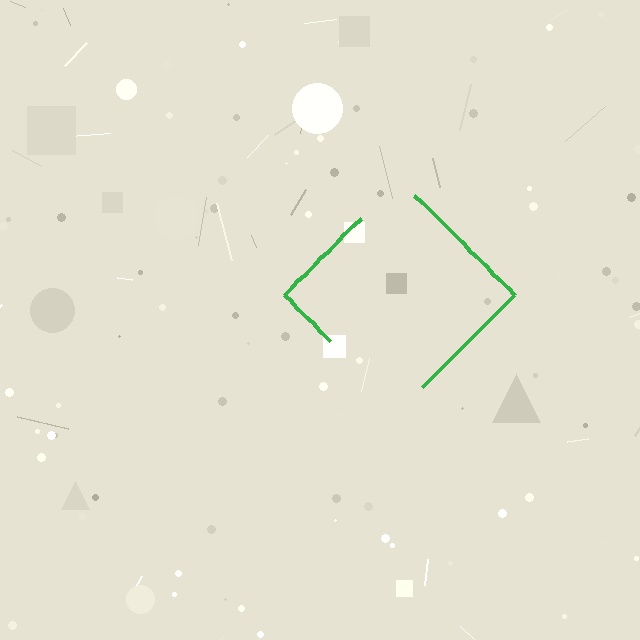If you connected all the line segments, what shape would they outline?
They would outline a diamond.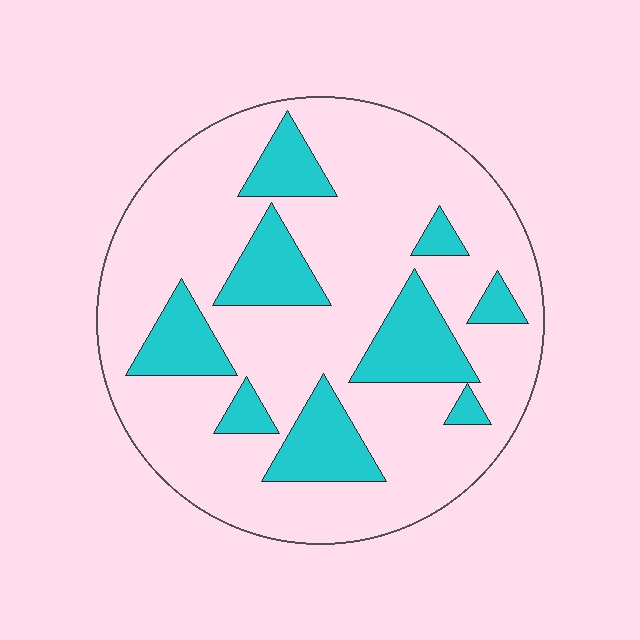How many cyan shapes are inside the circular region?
9.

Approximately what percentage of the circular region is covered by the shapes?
Approximately 25%.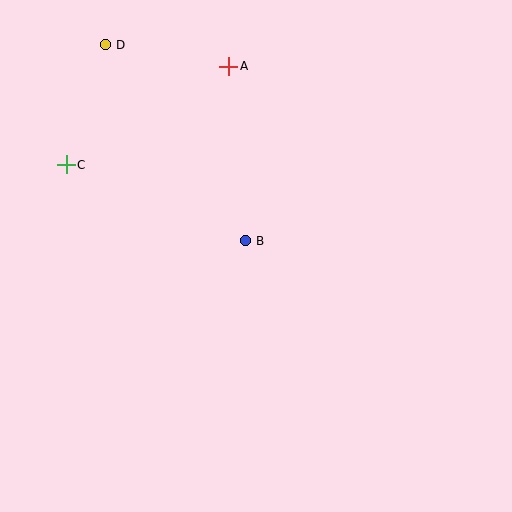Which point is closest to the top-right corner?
Point A is closest to the top-right corner.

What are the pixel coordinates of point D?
Point D is at (105, 45).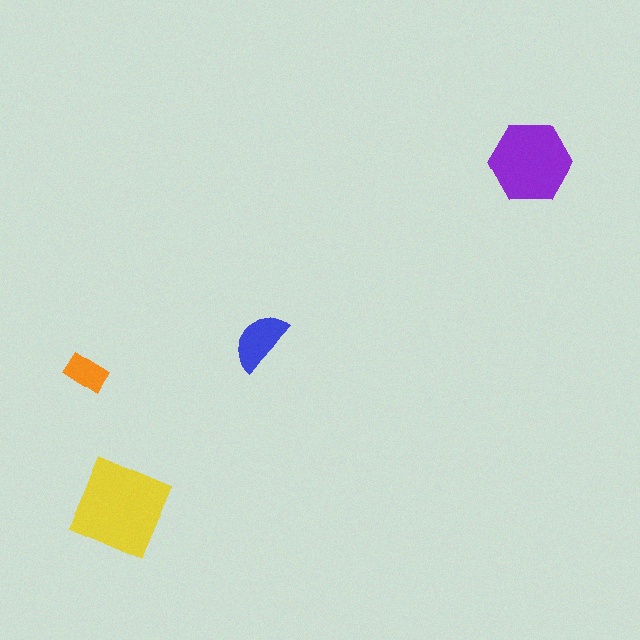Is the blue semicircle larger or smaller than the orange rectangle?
Larger.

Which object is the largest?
The yellow square.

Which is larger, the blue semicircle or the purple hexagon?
The purple hexagon.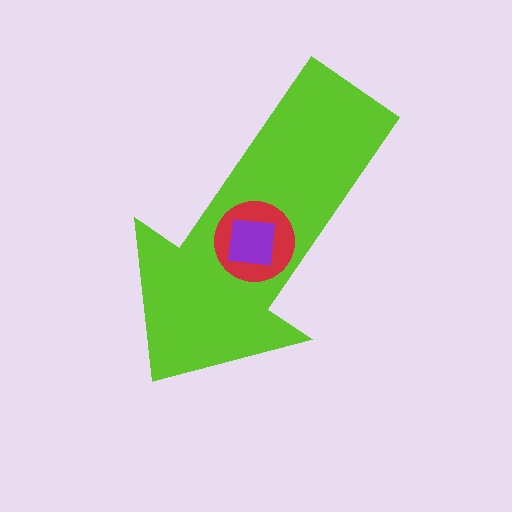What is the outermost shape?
The lime arrow.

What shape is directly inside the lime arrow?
The red circle.